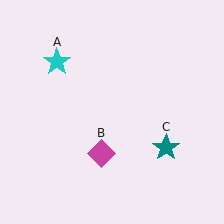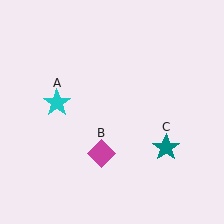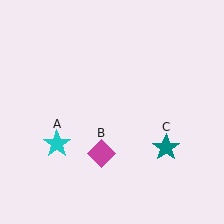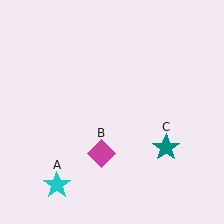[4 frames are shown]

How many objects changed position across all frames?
1 object changed position: cyan star (object A).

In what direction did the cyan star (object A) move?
The cyan star (object A) moved down.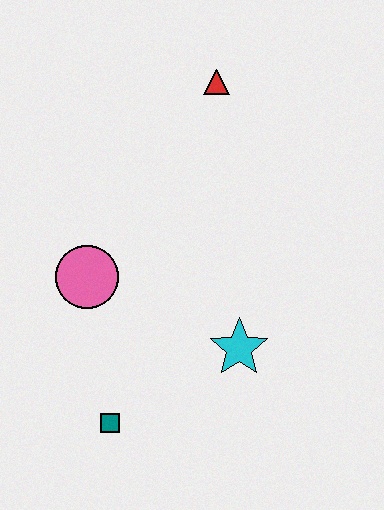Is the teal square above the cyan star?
No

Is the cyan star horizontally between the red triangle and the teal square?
No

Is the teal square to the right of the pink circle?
Yes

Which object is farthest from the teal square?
The red triangle is farthest from the teal square.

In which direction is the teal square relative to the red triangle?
The teal square is below the red triangle.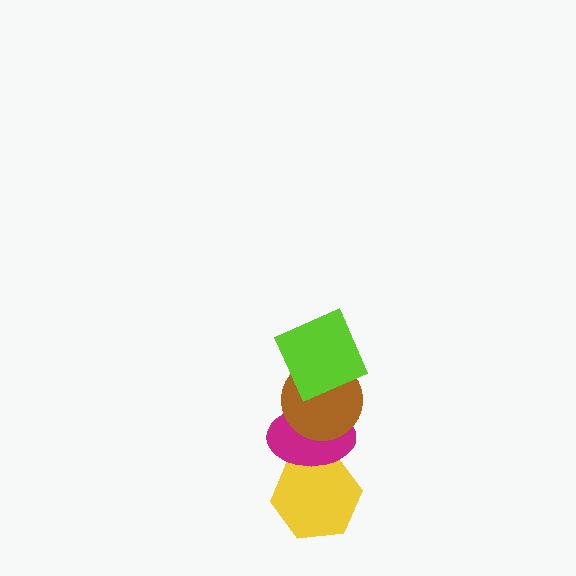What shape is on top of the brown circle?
The lime square is on top of the brown circle.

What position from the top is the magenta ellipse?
The magenta ellipse is 3rd from the top.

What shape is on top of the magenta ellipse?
The brown circle is on top of the magenta ellipse.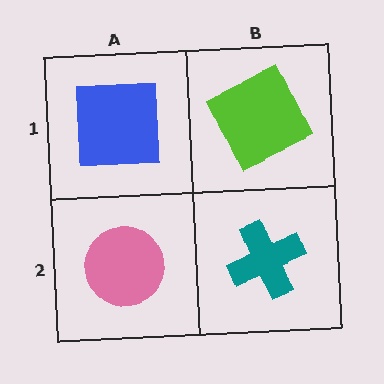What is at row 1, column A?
A blue square.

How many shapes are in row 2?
2 shapes.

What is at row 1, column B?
A lime square.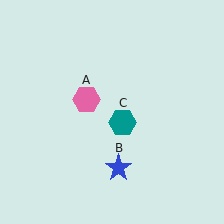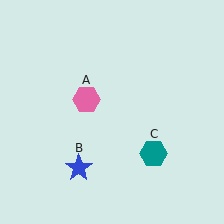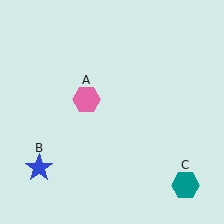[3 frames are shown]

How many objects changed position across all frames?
2 objects changed position: blue star (object B), teal hexagon (object C).